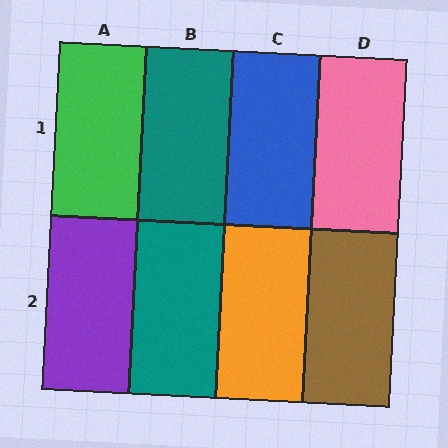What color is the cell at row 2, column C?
Orange.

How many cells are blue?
1 cell is blue.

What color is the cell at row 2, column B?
Teal.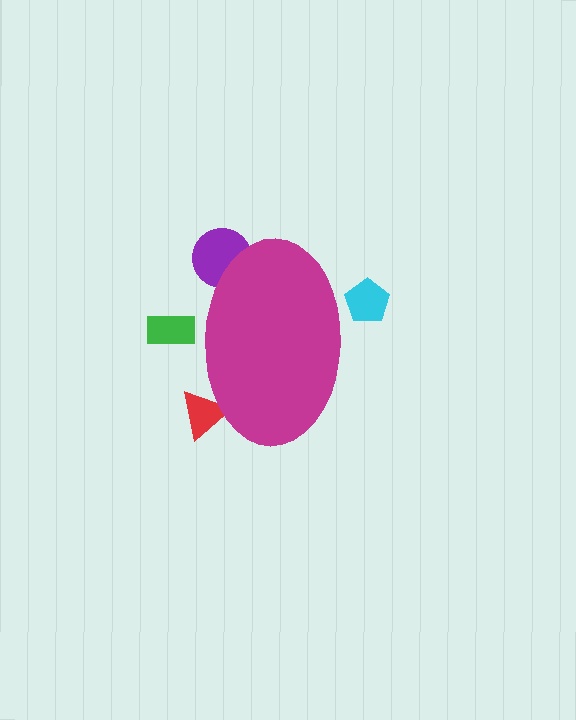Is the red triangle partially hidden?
Yes, the red triangle is partially hidden behind the magenta ellipse.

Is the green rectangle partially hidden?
Yes, the green rectangle is partially hidden behind the magenta ellipse.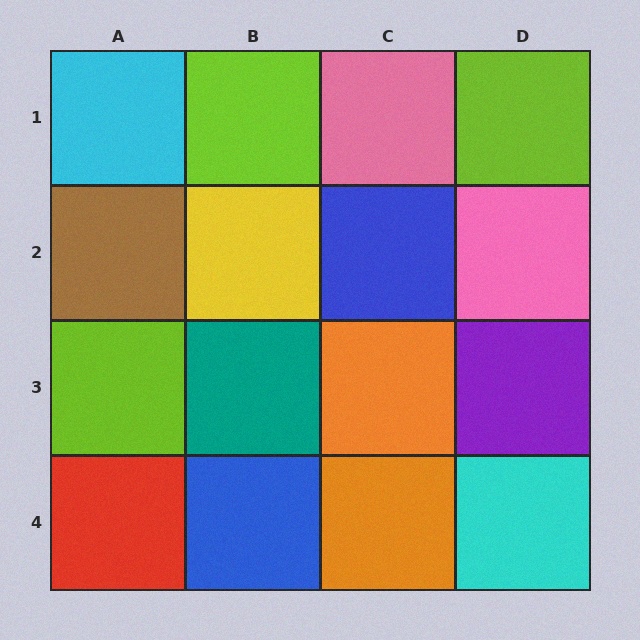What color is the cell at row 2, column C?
Blue.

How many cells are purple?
1 cell is purple.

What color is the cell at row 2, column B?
Yellow.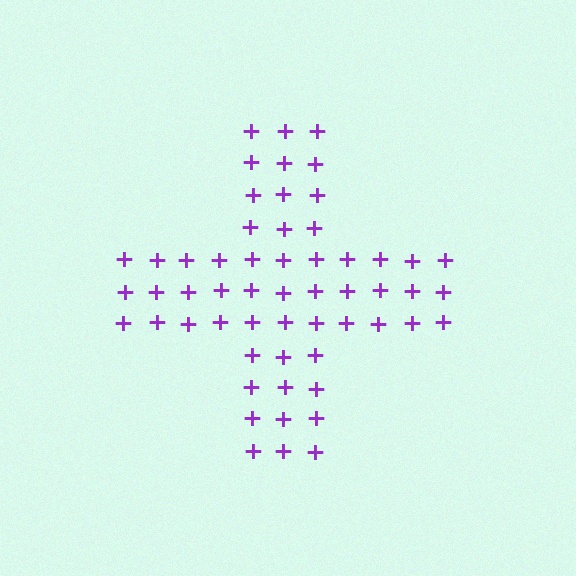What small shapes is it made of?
It is made of small plus signs.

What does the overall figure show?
The overall figure shows a cross.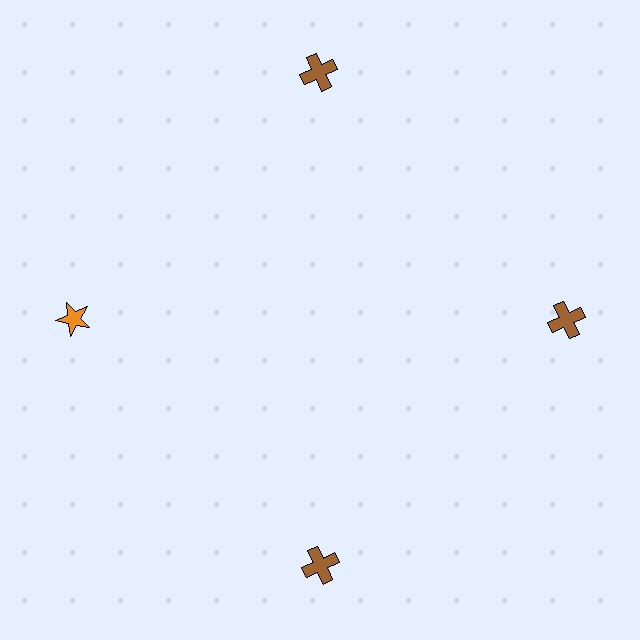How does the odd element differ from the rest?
It differs in both color (orange instead of brown) and shape (star instead of cross).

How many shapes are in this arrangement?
There are 4 shapes arranged in a ring pattern.